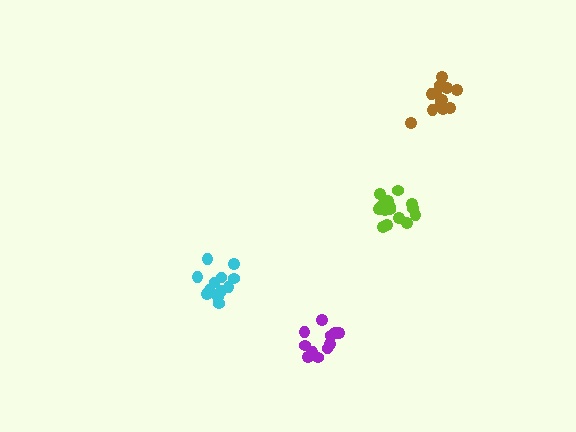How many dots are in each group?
Group 1: 12 dots, Group 2: 12 dots, Group 3: 13 dots, Group 4: 17 dots (54 total).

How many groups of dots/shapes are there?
There are 4 groups.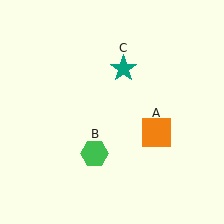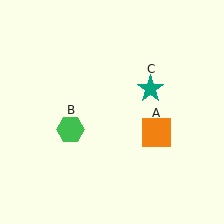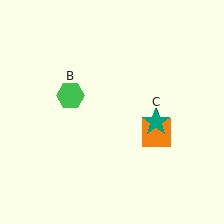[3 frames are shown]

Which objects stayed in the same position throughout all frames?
Orange square (object A) remained stationary.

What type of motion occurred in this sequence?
The green hexagon (object B), teal star (object C) rotated clockwise around the center of the scene.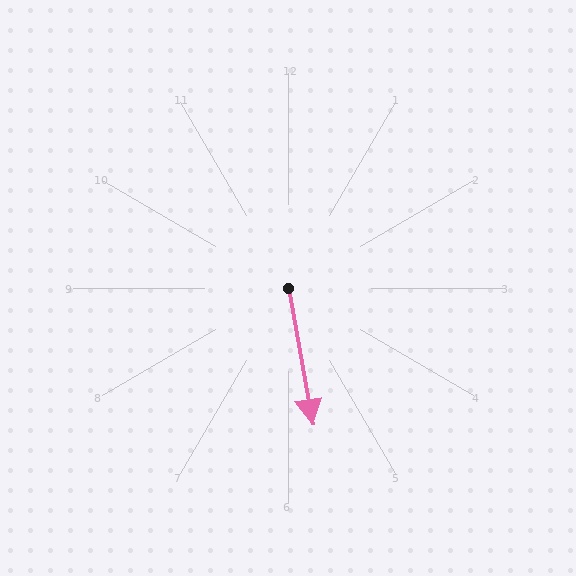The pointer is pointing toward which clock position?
Roughly 6 o'clock.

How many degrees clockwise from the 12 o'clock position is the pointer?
Approximately 170 degrees.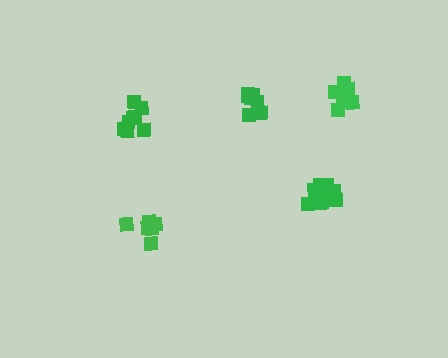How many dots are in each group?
Group 1: 6 dots, Group 2: 6 dots, Group 3: 7 dots, Group 4: 8 dots, Group 5: 11 dots (38 total).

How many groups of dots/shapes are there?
There are 5 groups.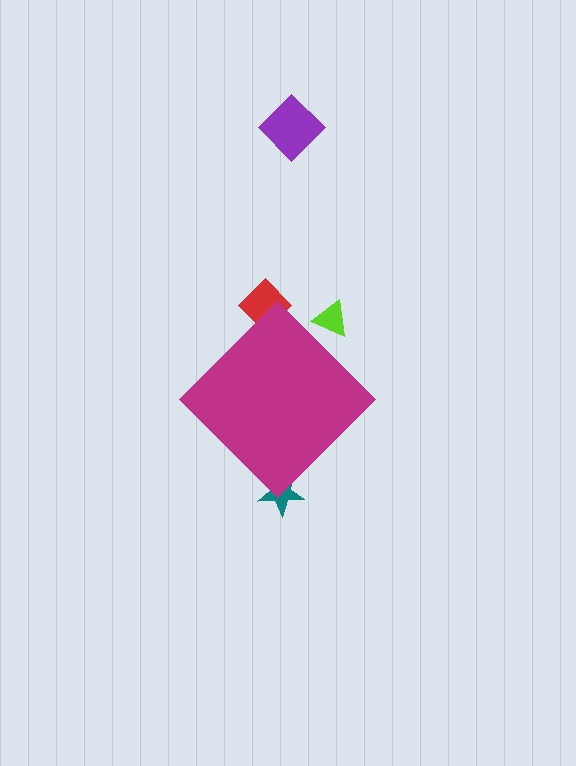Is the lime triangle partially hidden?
Yes, the lime triangle is partially hidden behind the magenta diamond.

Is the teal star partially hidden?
Yes, the teal star is partially hidden behind the magenta diamond.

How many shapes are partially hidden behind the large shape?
3 shapes are partially hidden.